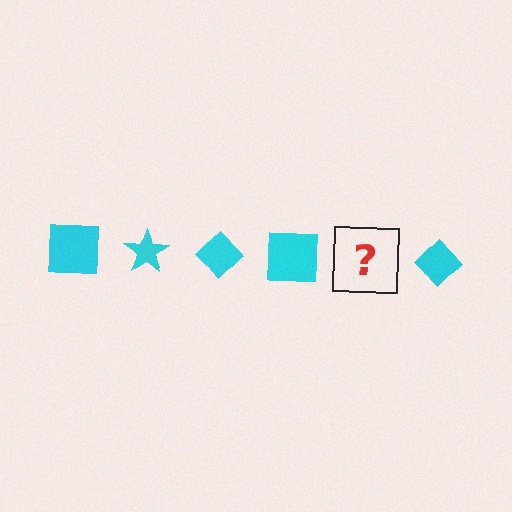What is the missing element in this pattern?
The missing element is a cyan star.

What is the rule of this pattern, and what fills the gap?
The rule is that the pattern cycles through square, star, diamond shapes in cyan. The gap should be filled with a cyan star.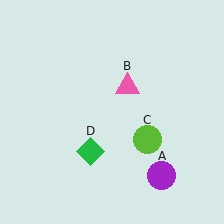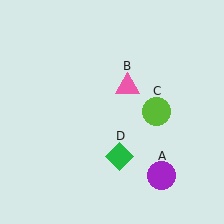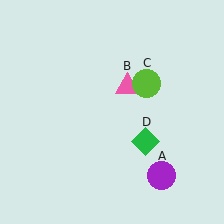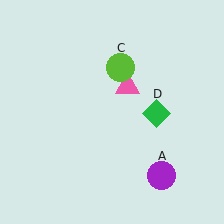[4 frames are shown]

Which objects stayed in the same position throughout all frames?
Purple circle (object A) and pink triangle (object B) remained stationary.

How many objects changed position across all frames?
2 objects changed position: lime circle (object C), green diamond (object D).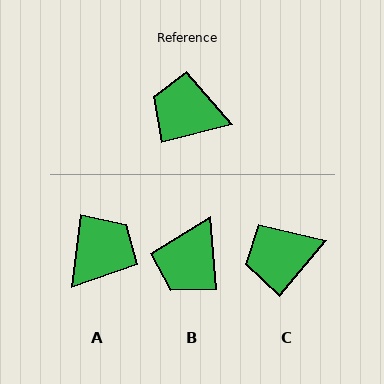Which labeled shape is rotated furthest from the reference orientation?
A, about 112 degrees away.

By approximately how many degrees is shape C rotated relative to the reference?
Approximately 35 degrees counter-clockwise.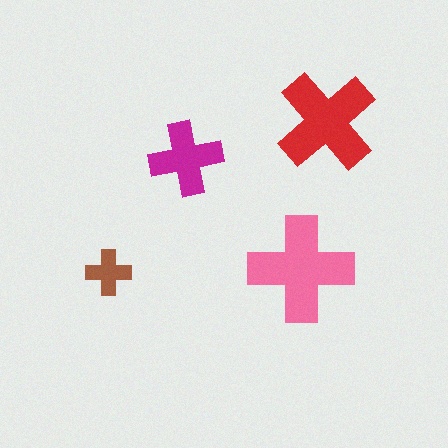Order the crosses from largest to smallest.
the pink one, the red one, the magenta one, the brown one.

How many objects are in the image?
There are 4 objects in the image.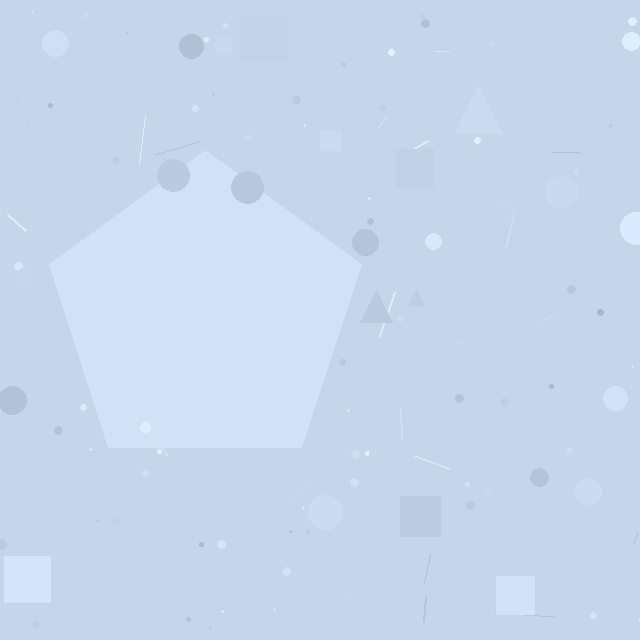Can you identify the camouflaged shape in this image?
The camouflaged shape is a pentagon.